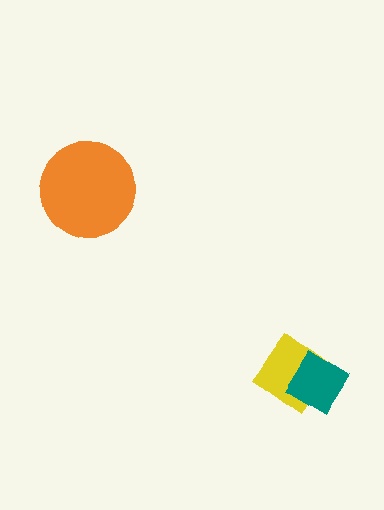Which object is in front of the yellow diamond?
The teal diamond is in front of the yellow diamond.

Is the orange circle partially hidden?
No, no other shape covers it.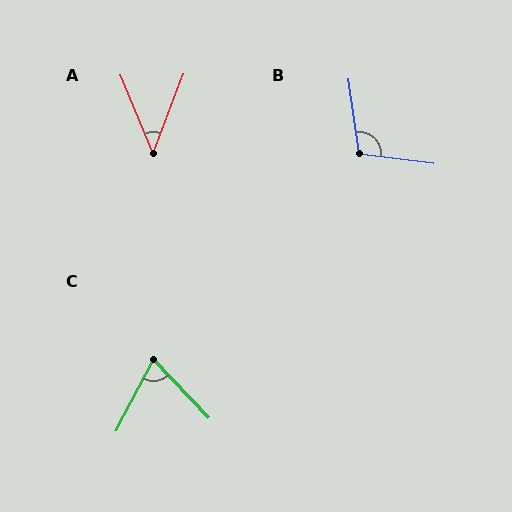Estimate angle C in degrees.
Approximately 71 degrees.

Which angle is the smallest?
A, at approximately 44 degrees.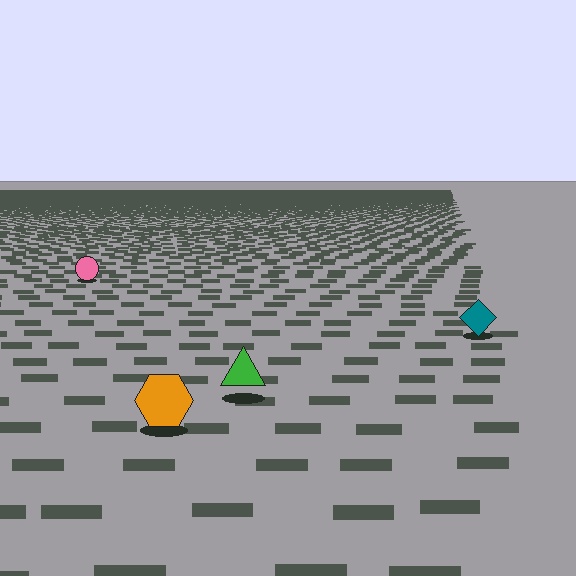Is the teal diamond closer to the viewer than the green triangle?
No. The green triangle is closer — you can tell from the texture gradient: the ground texture is coarser near it.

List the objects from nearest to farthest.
From nearest to farthest: the orange hexagon, the green triangle, the teal diamond, the pink circle.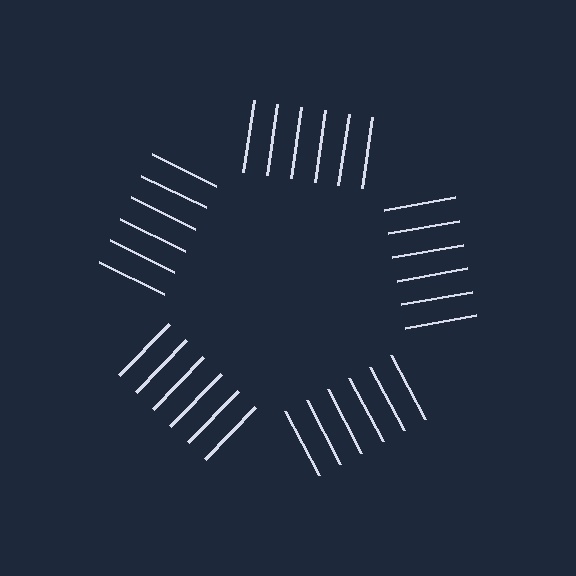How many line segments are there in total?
30 — 6 along each of the 5 edges.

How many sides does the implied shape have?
5 sides — the line-ends trace a pentagon.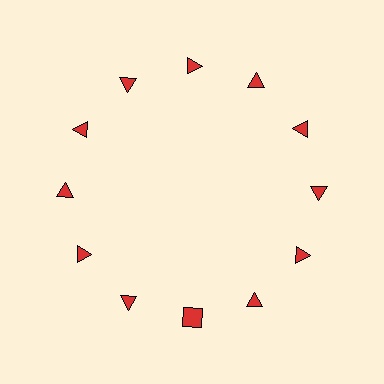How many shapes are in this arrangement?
There are 12 shapes arranged in a ring pattern.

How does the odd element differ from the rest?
It has a different shape: square instead of triangle.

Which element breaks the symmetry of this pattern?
The red square at roughly the 6 o'clock position breaks the symmetry. All other shapes are red triangles.